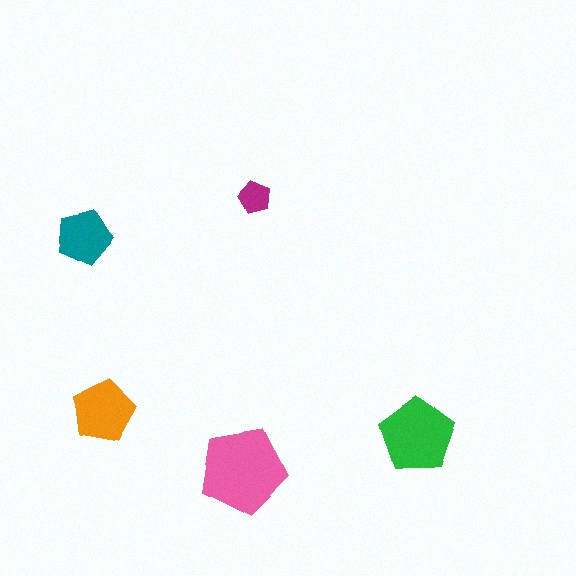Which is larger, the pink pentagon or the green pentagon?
The pink one.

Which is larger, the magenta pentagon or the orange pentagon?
The orange one.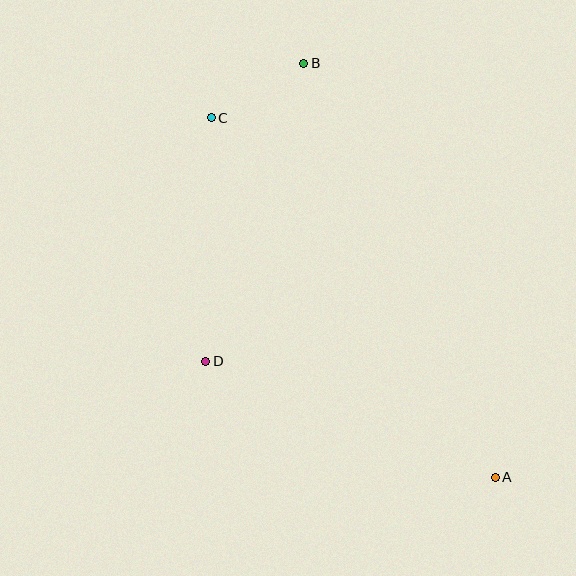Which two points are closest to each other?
Points B and C are closest to each other.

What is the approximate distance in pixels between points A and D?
The distance between A and D is approximately 312 pixels.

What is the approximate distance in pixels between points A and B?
The distance between A and B is approximately 456 pixels.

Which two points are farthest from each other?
Points A and C are farthest from each other.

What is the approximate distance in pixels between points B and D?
The distance between B and D is approximately 313 pixels.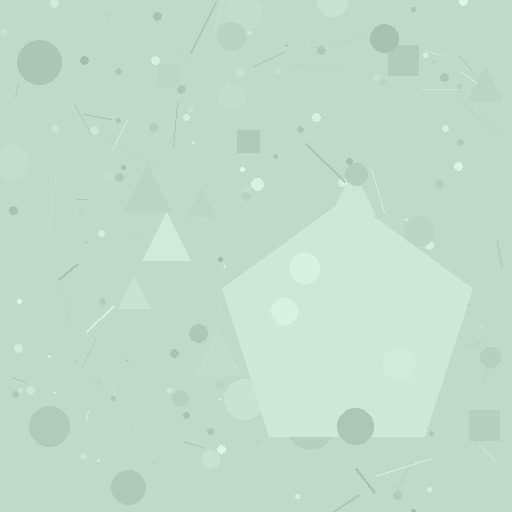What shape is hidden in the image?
A pentagon is hidden in the image.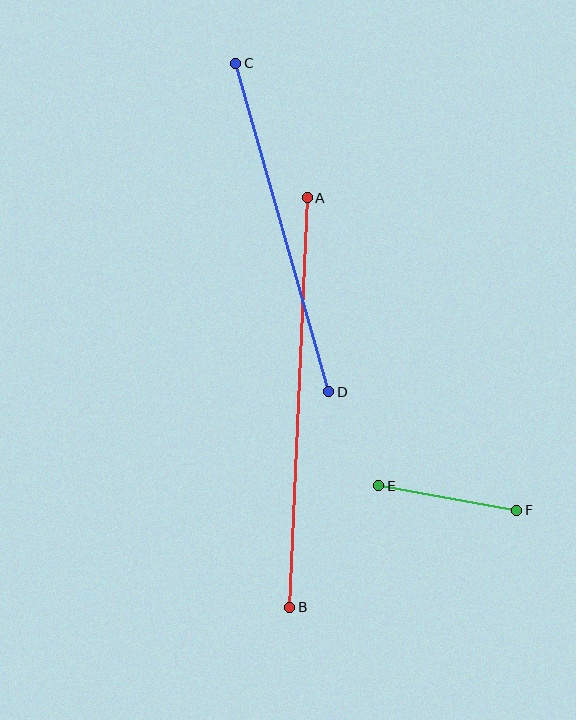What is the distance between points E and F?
The distance is approximately 140 pixels.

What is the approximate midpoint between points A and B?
The midpoint is at approximately (299, 402) pixels.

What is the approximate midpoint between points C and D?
The midpoint is at approximately (282, 228) pixels.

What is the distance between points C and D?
The distance is approximately 341 pixels.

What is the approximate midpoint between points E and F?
The midpoint is at approximately (448, 498) pixels.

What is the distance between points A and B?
The distance is approximately 410 pixels.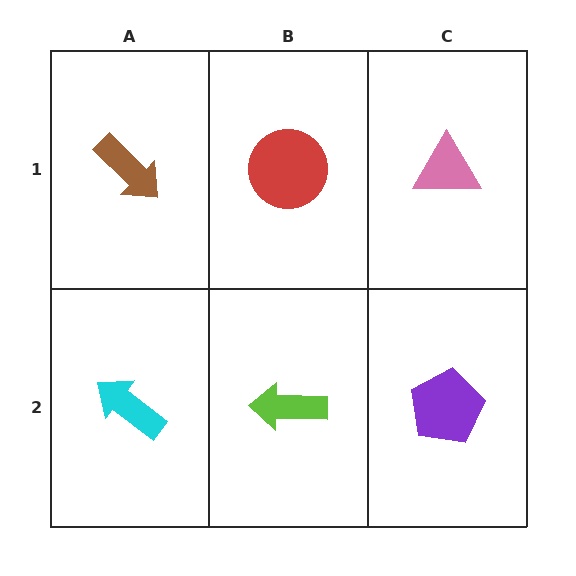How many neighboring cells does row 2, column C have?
2.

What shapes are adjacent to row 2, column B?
A red circle (row 1, column B), a cyan arrow (row 2, column A), a purple pentagon (row 2, column C).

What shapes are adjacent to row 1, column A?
A cyan arrow (row 2, column A), a red circle (row 1, column B).